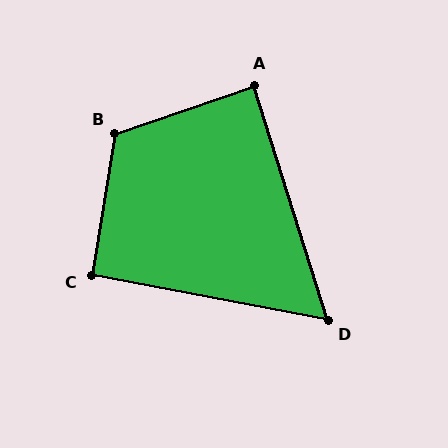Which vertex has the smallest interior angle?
D, at approximately 62 degrees.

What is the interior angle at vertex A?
Approximately 88 degrees (approximately right).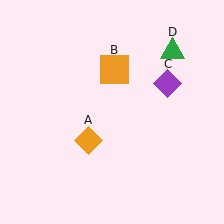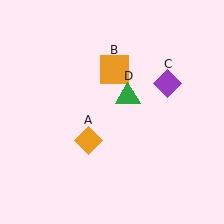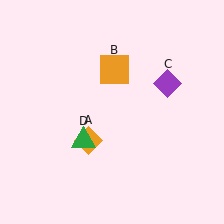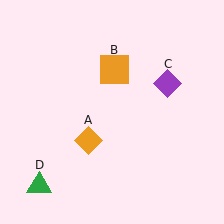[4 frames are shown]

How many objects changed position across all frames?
1 object changed position: green triangle (object D).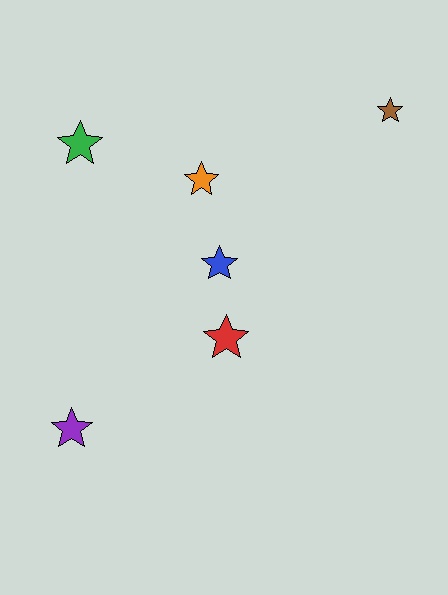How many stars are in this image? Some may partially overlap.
There are 6 stars.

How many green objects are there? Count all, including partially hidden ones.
There is 1 green object.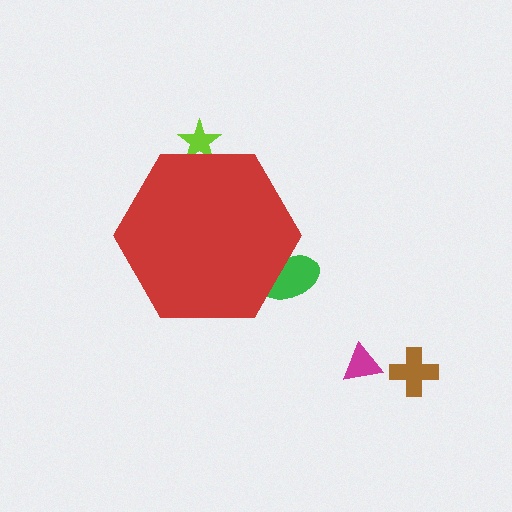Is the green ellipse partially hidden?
Yes, the green ellipse is partially hidden behind the red hexagon.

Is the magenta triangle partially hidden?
No, the magenta triangle is fully visible.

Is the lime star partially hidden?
Yes, the lime star is partially hidden behind the red hexagon.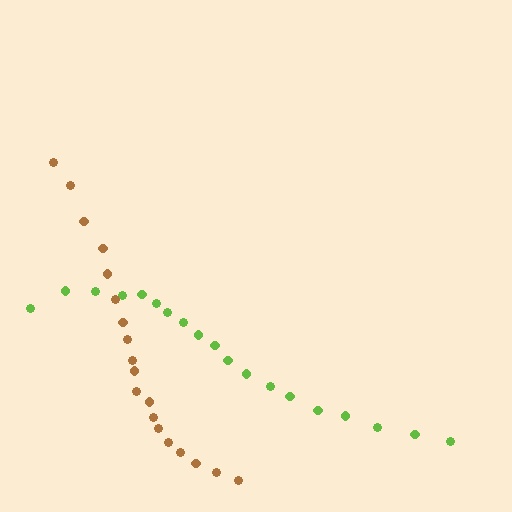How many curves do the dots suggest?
There are 2 distinct paths.